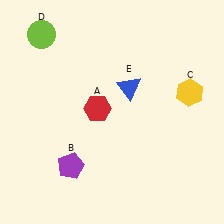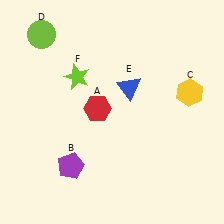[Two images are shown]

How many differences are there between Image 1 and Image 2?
There is 1 difference between the two images.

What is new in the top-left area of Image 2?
A lime star (F) was added in the top-left area of Image 2.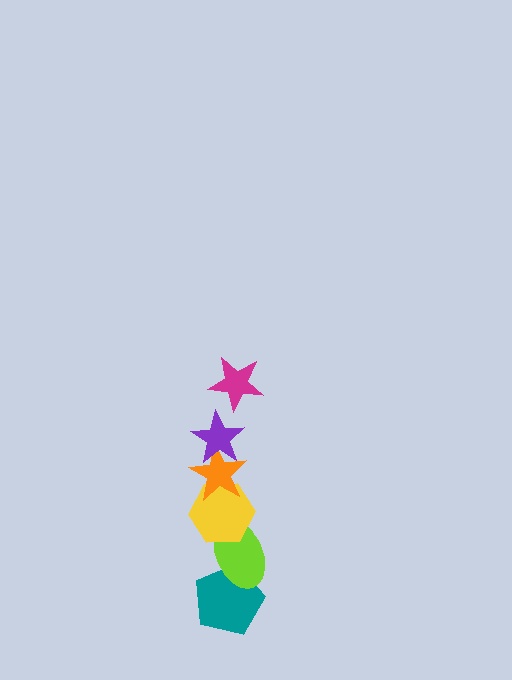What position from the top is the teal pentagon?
The teal pentagon is 6th from the top.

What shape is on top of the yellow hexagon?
The orange star is on top of the yellow hexagon.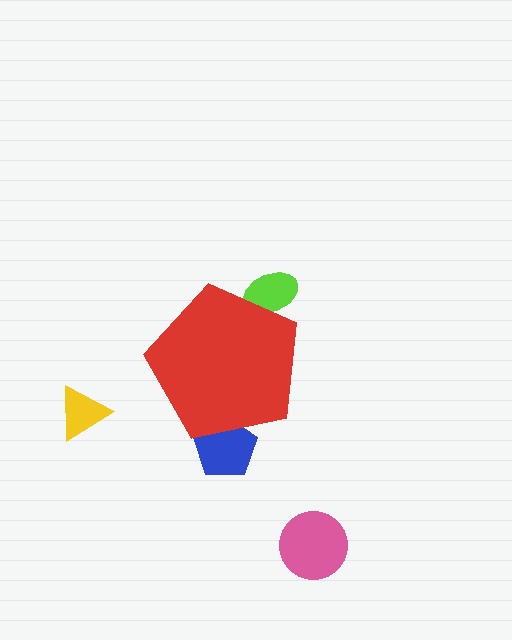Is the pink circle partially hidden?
No, the pink circle is fully visible.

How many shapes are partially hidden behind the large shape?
2 shapes are partially hidden.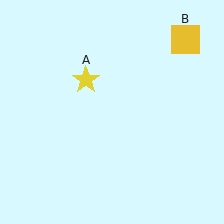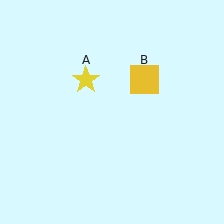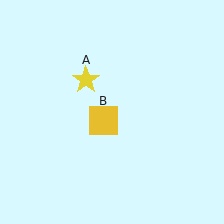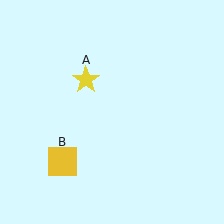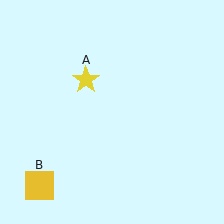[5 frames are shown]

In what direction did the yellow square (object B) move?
The yellow square (object B) moved down and to the left.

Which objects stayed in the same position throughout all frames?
Yellow star (object A) remained stationary.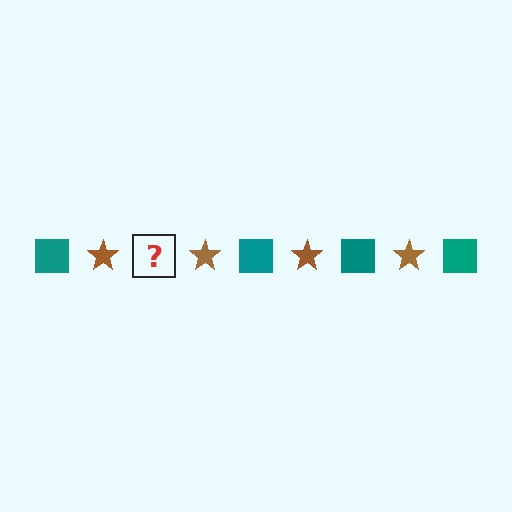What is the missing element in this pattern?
The missing element is a teal square.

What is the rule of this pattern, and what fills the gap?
The rule is that the pattern alternates between teal square and brown star. The gap should be filled with a teal square.